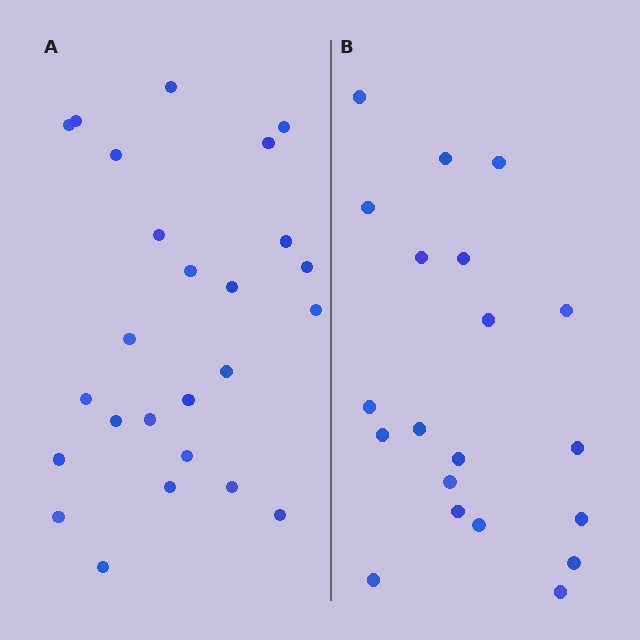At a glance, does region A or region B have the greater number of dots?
Region A (the left region) has more dots.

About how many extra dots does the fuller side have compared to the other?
Region A has about 5 more dots than region B.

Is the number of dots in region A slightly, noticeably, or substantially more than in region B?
Region A has noticeably more, but not dramatically so. The ratio is roughly 1.2 to 1.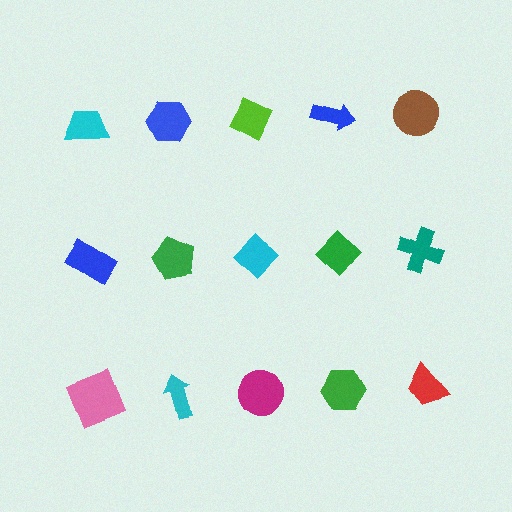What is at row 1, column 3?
A lime diamond.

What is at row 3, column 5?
A red trapezoid.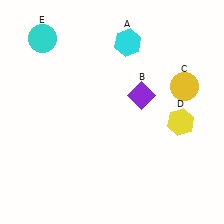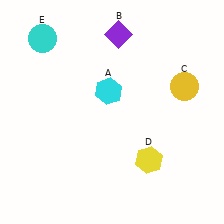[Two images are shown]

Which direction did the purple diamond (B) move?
The purple diamond (B) moved up.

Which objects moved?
The objects that moved are: the cyan hexagon (A), the purple diamond (B), the yellow hexagon (D).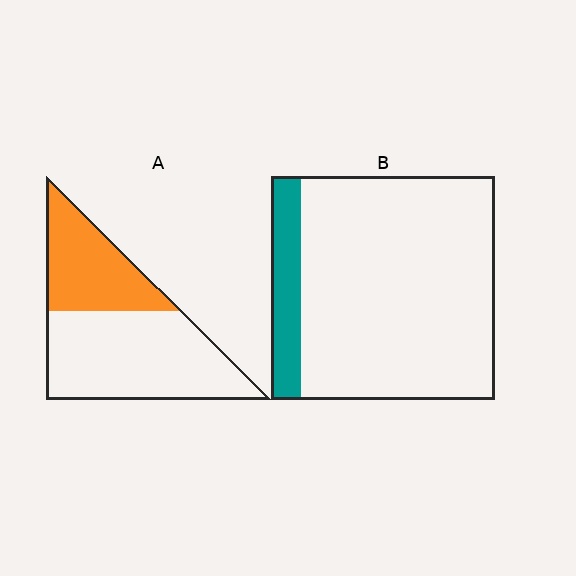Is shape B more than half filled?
No.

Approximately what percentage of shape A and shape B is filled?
A is approximately 35% and B is approximately 15%.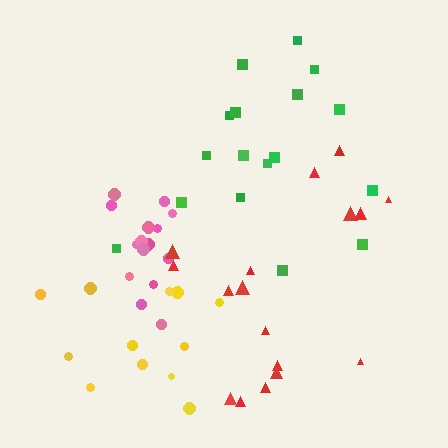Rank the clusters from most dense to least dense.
pink, red, green, yellow.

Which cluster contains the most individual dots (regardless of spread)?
Green (17).